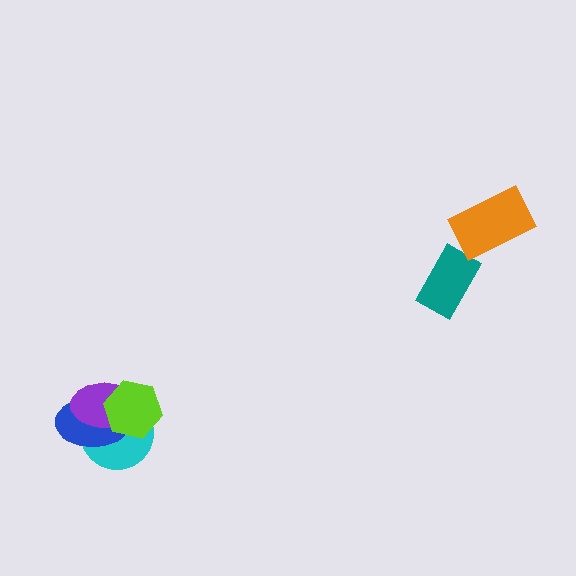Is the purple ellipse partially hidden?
Yes, it is partially covered by another shape.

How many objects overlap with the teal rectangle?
0 objects overlap with the teal rectangle.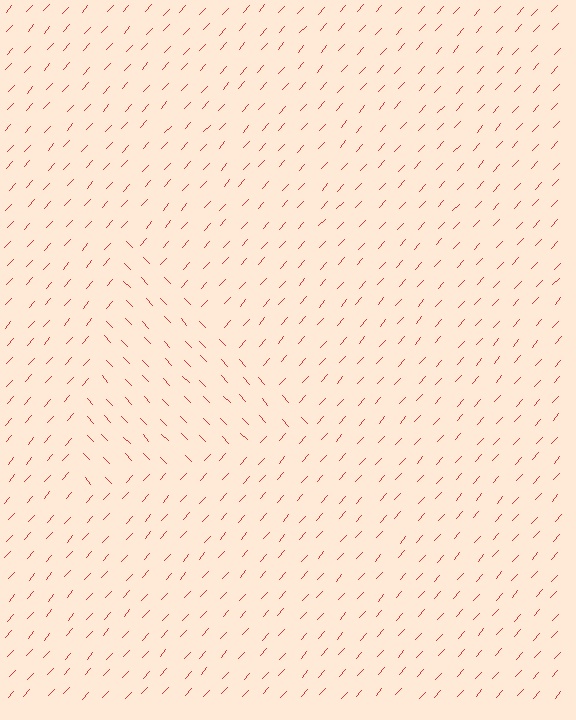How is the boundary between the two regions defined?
The boundary is defined purely by a change in line orientation (approximately 85 degrees difference). All lines are the same color and thickness.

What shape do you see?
I see a triangle.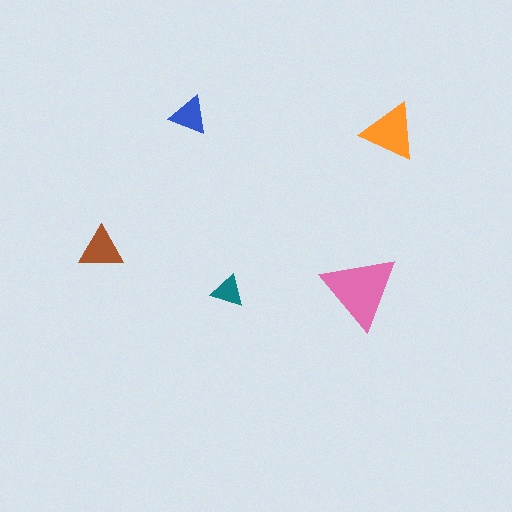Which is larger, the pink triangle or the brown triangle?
The pink one.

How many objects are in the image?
There are 5 objects in the image.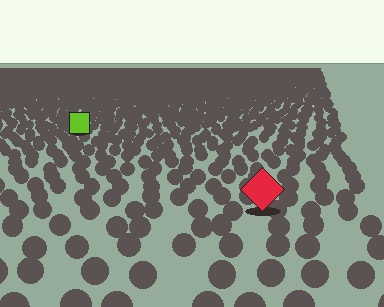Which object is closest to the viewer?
The red diamond is closest. The texture marks near it are larger and more spread out.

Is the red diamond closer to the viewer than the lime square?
Yes. The red diamond is closer — you can tell from the texture gradient: the ground texture is coarser near it.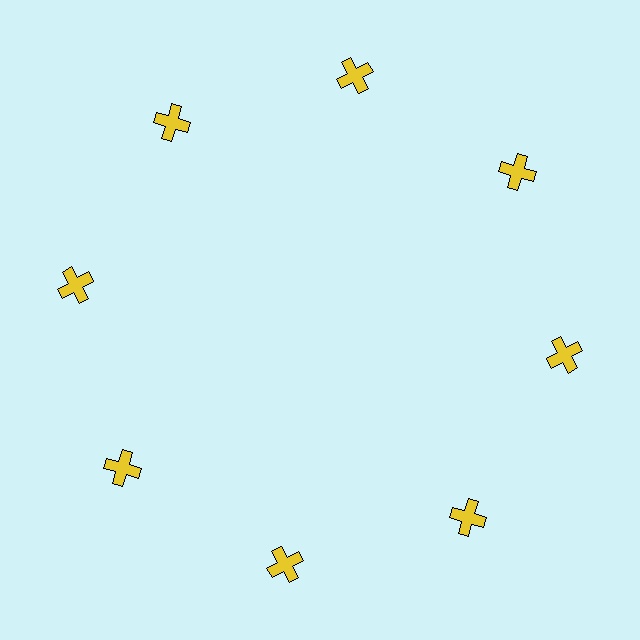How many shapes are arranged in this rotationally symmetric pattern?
There are 8 shapes, arranged in 8 groups of 1.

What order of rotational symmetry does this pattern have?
This pattern has 8-fold rotational symmetry.